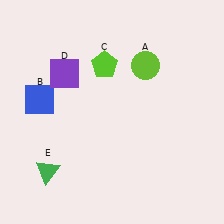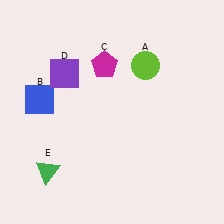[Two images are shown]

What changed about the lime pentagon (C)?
In Image 1, C is lime. In Image 2, it changed to magenta.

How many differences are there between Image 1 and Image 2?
There is 1 difference between the two images.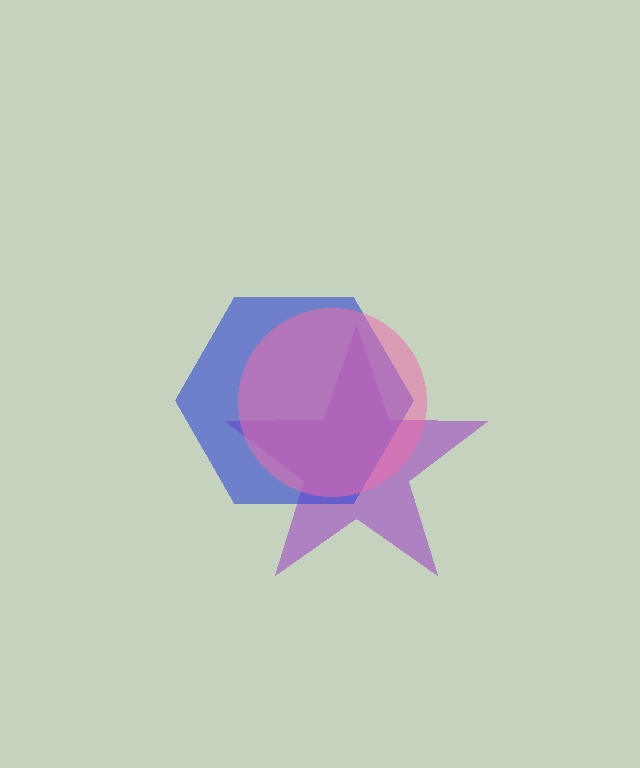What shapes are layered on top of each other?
The layered shapes are: a purple star, a blue hexagon, a pink circle.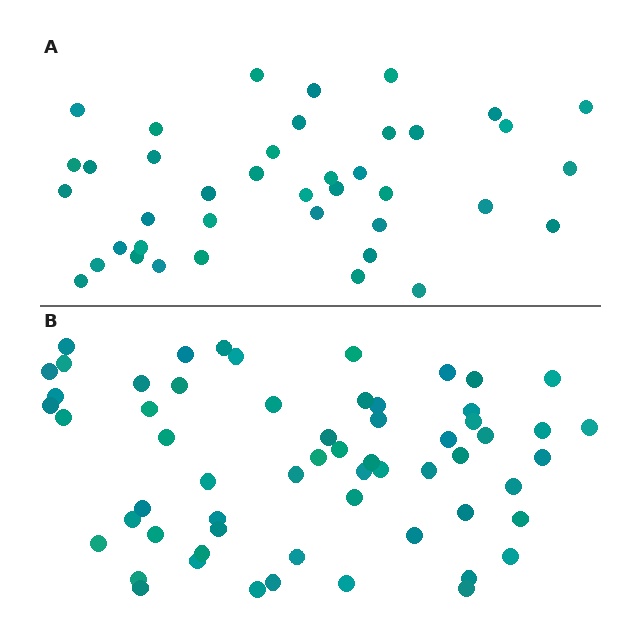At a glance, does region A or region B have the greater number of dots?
Region B (the bottom region) has more dots.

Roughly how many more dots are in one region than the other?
Region B has approximately 20 more dots than region A.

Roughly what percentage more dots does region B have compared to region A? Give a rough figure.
About 50% more.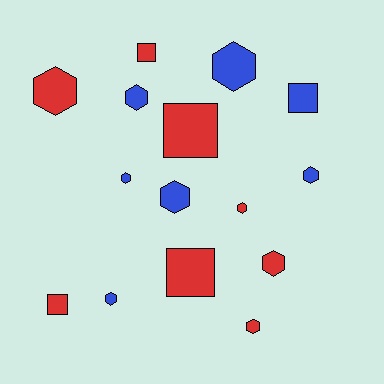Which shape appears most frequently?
Hexagon, with 10 objects.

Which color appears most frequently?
Red, with 8 objects.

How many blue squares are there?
There is 1 blue square.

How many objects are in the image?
There are 15 objects.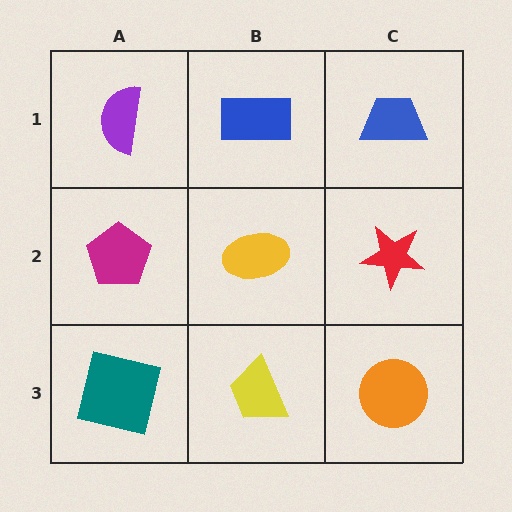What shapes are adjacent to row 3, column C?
A red star (row 2, column C), a yellow trapezoid (row 3, column B).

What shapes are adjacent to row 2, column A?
A purple semicircle (row 1, column A), a teal square (row 3, column A), a yellow ellipse (row 2, column B).